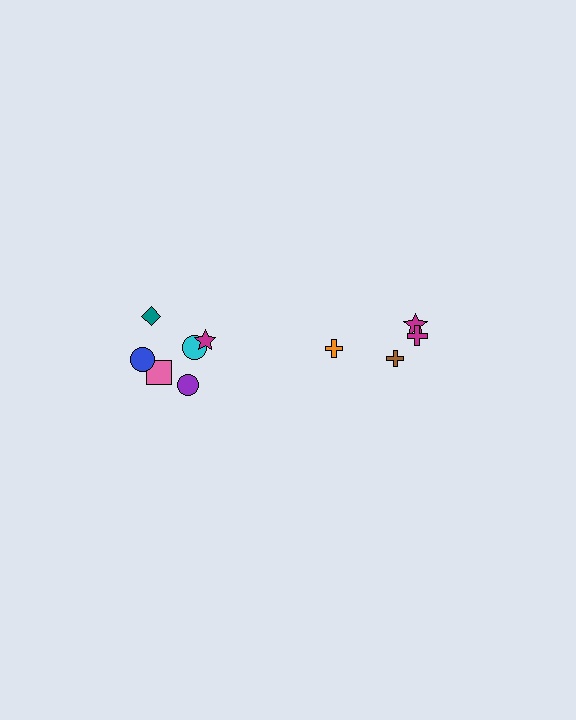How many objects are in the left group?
There are 6 objects.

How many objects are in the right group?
There are 4 objects.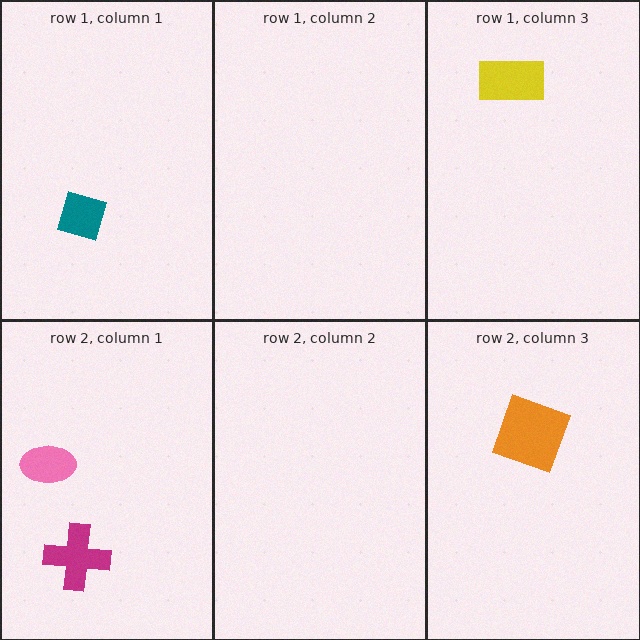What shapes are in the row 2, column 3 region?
The orange square.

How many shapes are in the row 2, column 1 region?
2.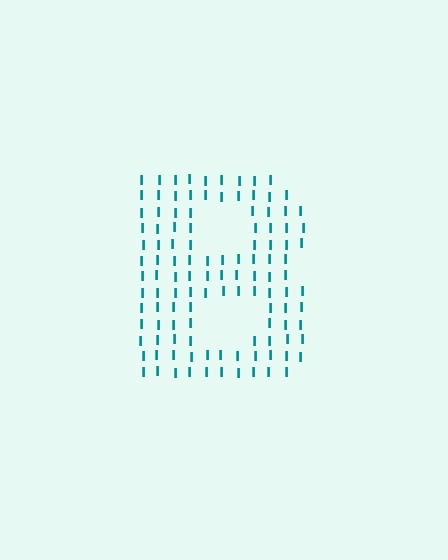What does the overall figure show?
The overall figure shows the letter B.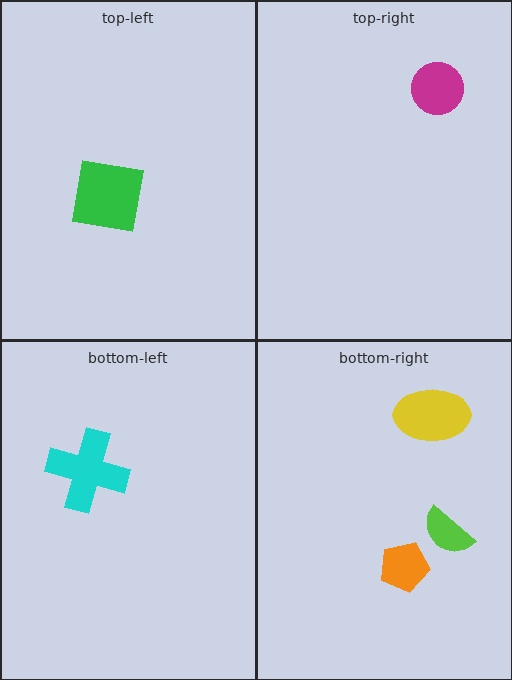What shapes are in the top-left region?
The green square.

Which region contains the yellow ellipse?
The bottom-right region.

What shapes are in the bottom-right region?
The yellow ellipse, the lime semicircle, the orange pentagon.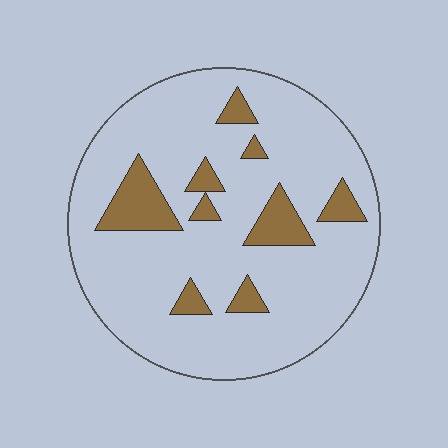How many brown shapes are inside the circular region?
9.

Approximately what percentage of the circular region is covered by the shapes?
Approximately 15%.